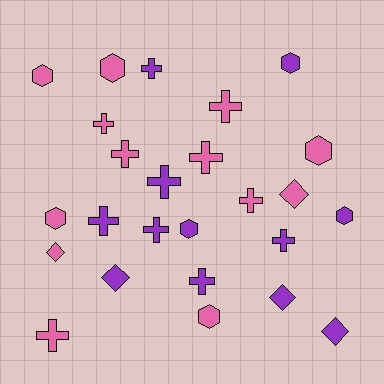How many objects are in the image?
There are 25 objects.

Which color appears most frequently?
Pink, with 13 objects.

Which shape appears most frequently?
Cross, with 12 objects.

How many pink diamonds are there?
There are 2 pink diamonds.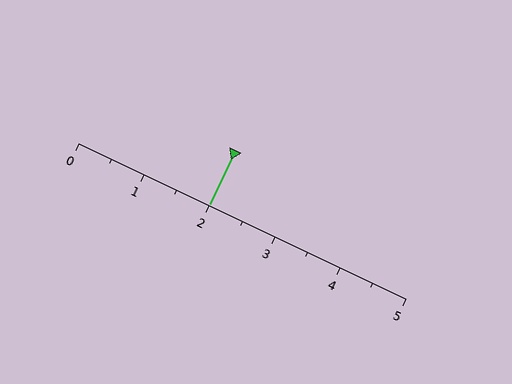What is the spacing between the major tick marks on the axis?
The major ticks are spaced 1 apart.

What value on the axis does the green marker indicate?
The marker indicates approximately 2.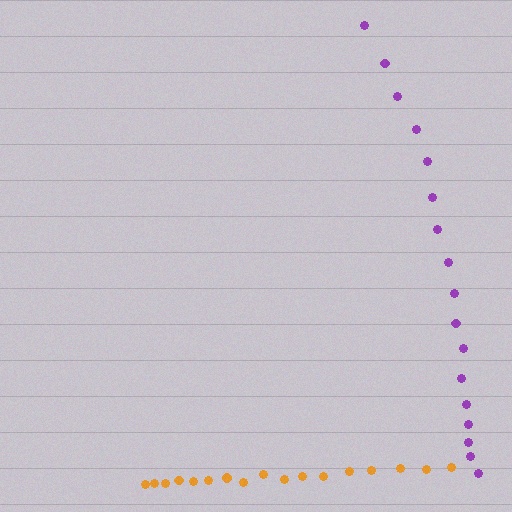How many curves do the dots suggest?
There are 2 distinct paths.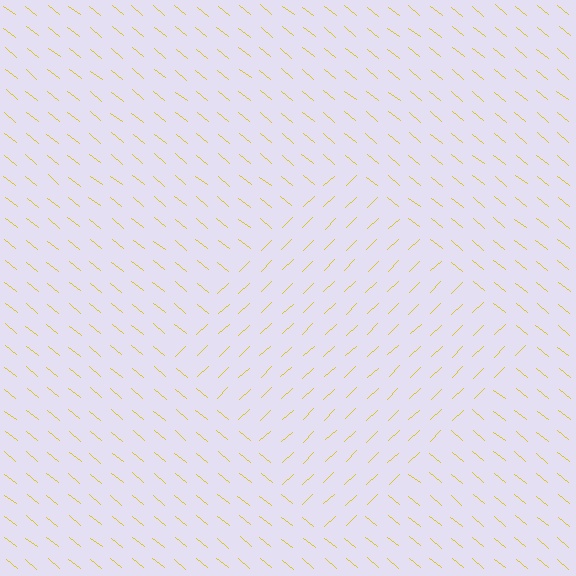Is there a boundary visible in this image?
Yes, there is a texture boundary formed by a change in line orientation.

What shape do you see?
I see a diamond.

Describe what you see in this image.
The image is filled with small yellow line segments. A diamond region in the image has lines oriented differently from the surrounding lines, creating a visible texture boundary.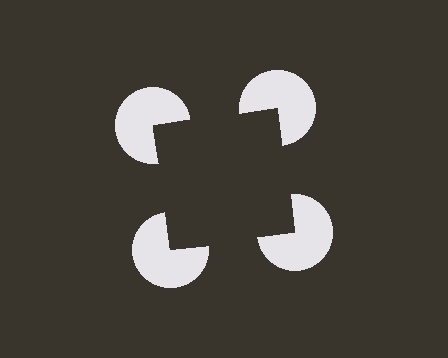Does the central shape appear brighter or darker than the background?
It typically appears slightly darker than the background, even though no actual brightness change is drawn.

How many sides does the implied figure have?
4 sides.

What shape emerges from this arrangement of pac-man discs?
An illusory square — its edges are inferred from the aligned wedge cuts in the pac-man discs, not physically drawn.